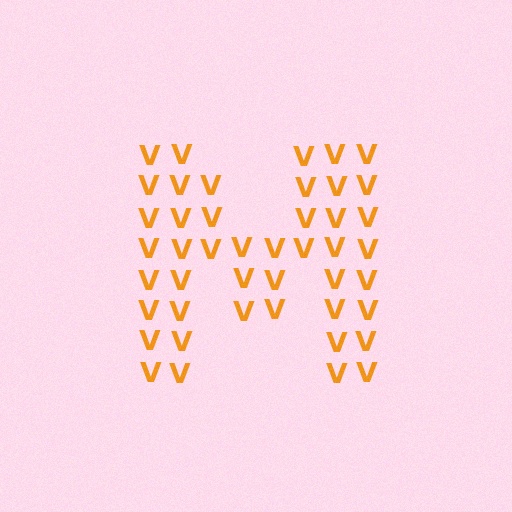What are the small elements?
The small elements are letter V's.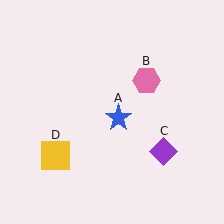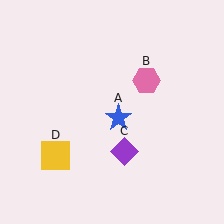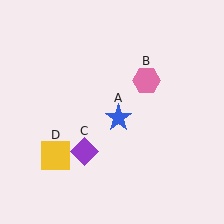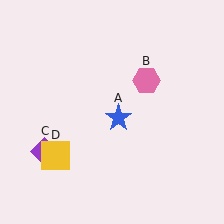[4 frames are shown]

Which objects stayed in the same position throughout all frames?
Blue star (object A) and pink hexagon (object B) and yellow square (object D) remained stationary.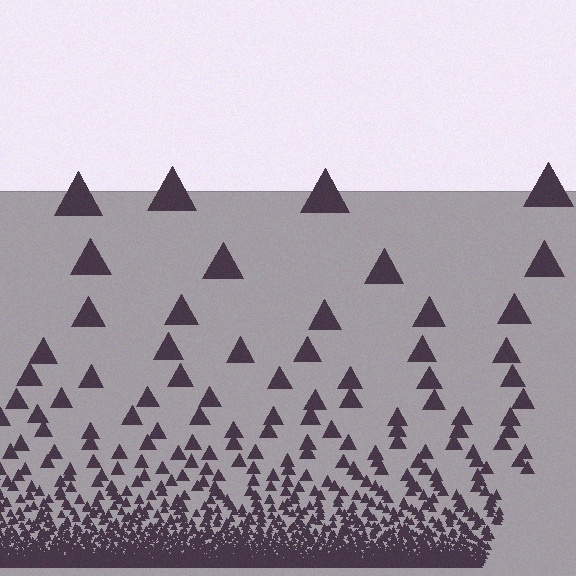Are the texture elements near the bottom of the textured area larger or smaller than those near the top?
Smaller. The gradient is inverted — elements near the bottom are smaller and denser.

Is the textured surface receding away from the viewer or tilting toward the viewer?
The surface appears to tilt toward the viewer. Texture elements get larger and sparser toward the top.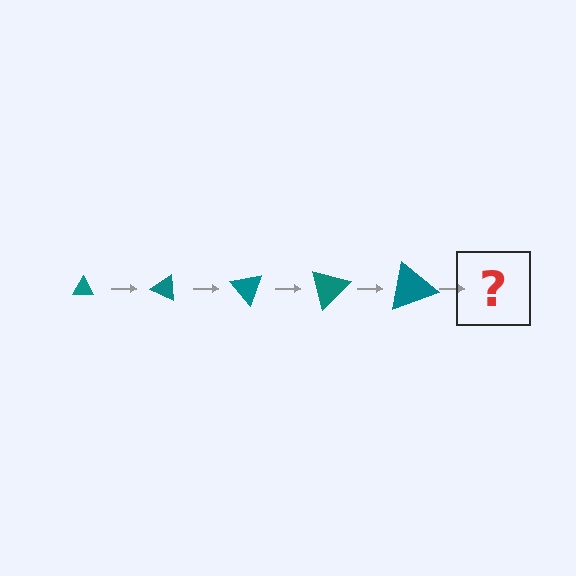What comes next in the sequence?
The next element should be a triangle, larger than the previous one and rotated 125 degrees from the start.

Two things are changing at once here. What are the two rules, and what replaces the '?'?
The two rules are that the triangle grows larger each step and it rotates 25 degrees each step. The '?' should be a triangle, larger than the previous one and rotated 125 degrees from the start.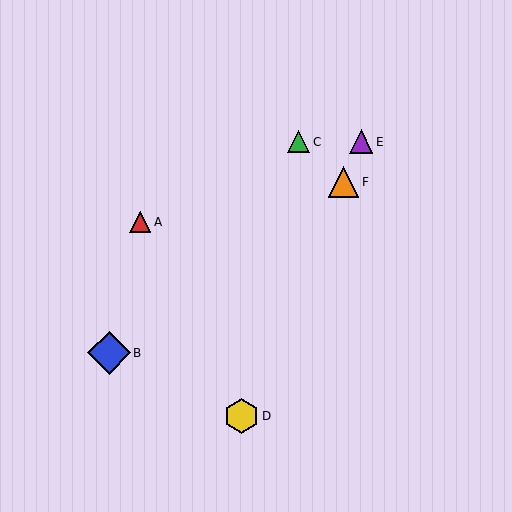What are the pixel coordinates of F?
Object F is at (343, 182).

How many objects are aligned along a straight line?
3 objects (D, E, F) are aligned along a straight line.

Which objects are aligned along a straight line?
Objects D, E, F are aligned along a straight line.